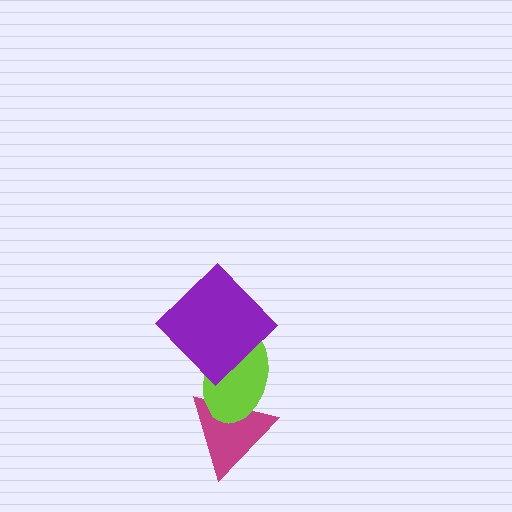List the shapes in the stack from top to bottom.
From top to bottom: the purple diamond, the lime ellipse, the magenta triangle.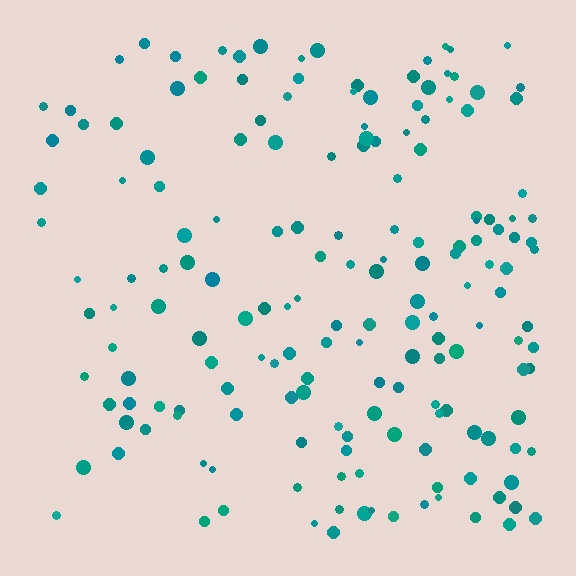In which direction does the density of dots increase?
From left to right, with the right side densest.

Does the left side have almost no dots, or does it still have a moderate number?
Still a moderate number, just noticeably fewer than the right.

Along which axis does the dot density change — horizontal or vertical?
Horizontal.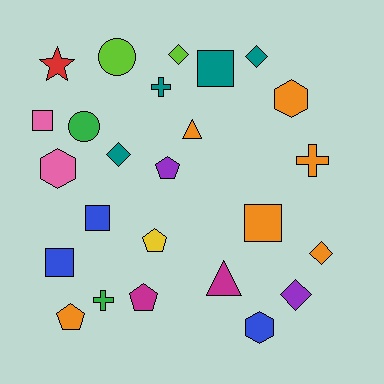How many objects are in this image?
There are 25 objects.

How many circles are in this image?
There are 2 circles.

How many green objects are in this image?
There are 2 green objects.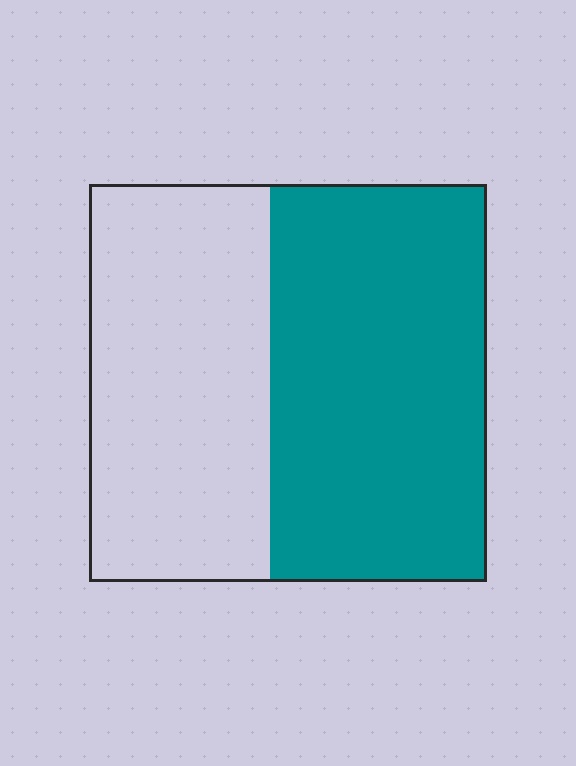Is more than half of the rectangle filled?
Yes.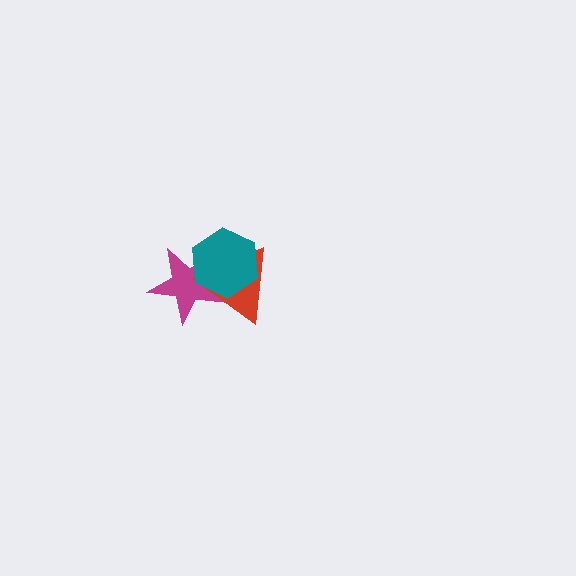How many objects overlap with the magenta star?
2 objects overlap with the magenta star.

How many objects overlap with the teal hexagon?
2 objects overlap with the teal hexagon.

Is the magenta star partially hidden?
Yes, it is partially covered by another shape.